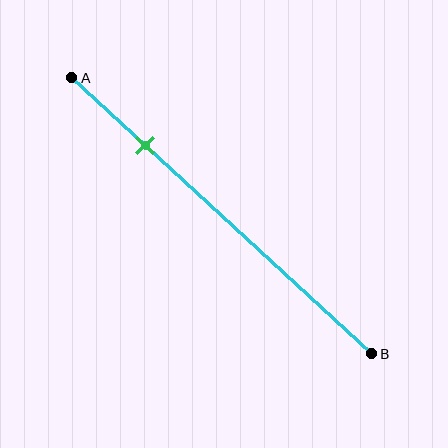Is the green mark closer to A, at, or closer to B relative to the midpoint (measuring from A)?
The green mark is closer to point A than the midpoint of segment AB.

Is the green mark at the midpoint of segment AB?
No, the mark is at about 25% from A, not at the 50% midpoint.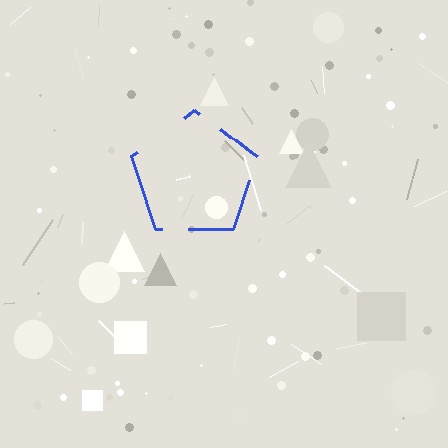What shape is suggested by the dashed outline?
The dashed outline suggests a pentagon.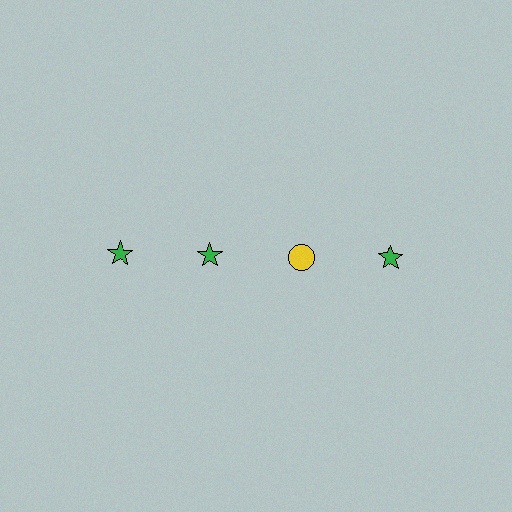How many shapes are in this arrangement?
There are 4 shapes arranged in a grid pattern.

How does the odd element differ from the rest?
It differs in both color (yellow instead of green) and shape (circle instead of star).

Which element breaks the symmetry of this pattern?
The yellow circle in the top row, center column breaks the symmetry. All other shapes are green stars.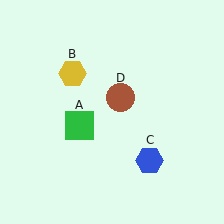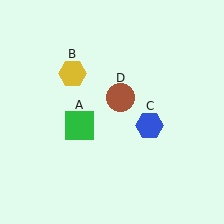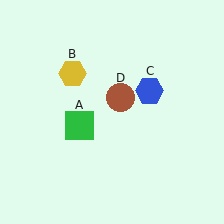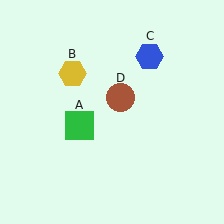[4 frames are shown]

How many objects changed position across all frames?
1 object changed position: blue hexagon (object C).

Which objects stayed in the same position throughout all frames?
Green square (object A) and yellow hexagon (object B) and brown circle (object D) remained stationary.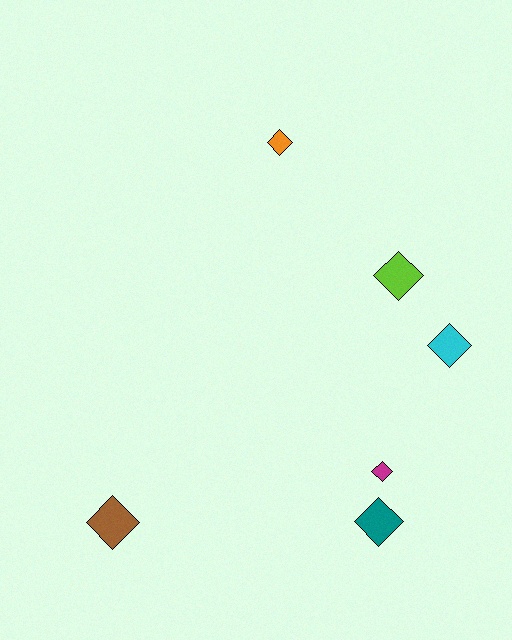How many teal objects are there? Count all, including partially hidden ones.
There is 1 teal object.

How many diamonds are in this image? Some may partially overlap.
There are 6 diamonds.